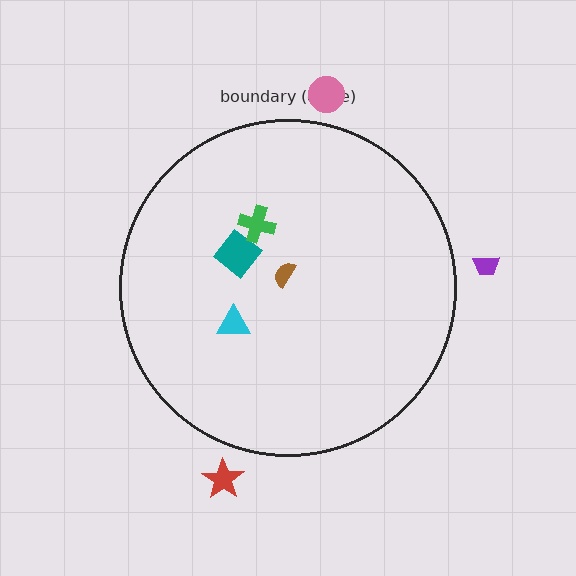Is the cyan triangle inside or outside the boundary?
Inside.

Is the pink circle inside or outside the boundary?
Outside.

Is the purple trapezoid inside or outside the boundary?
Outside.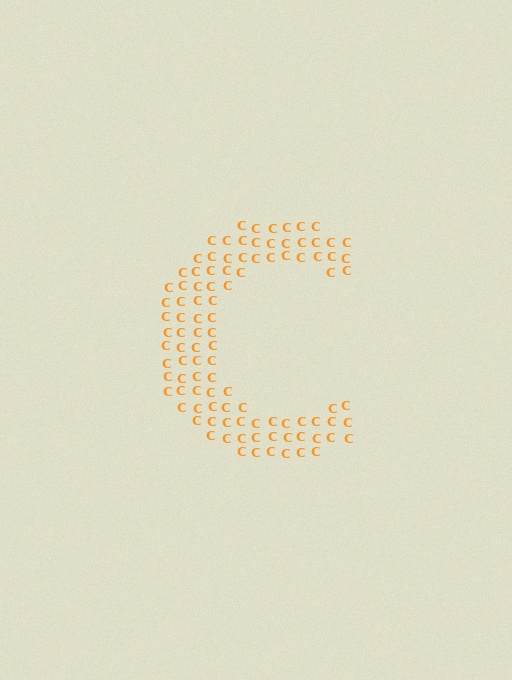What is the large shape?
The large shape is the letter C.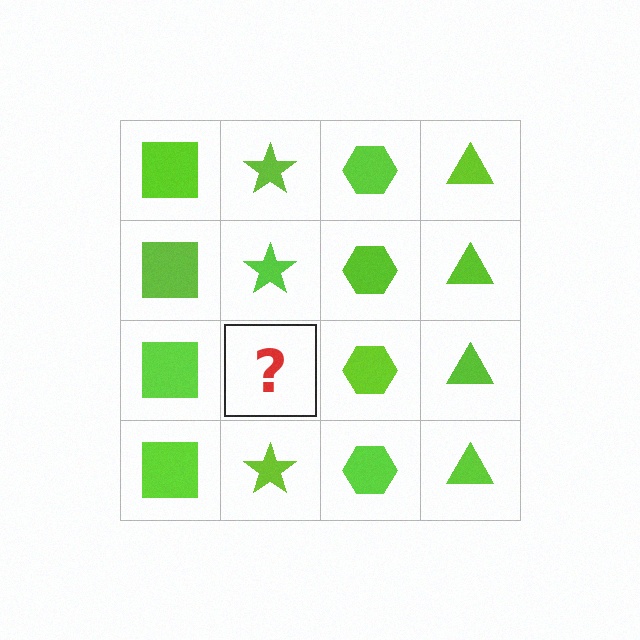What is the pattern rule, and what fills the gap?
The rule is that each column has a consistent shape. The gap should be filled with a lime star.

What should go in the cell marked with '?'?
The missing cell should contain a lime star.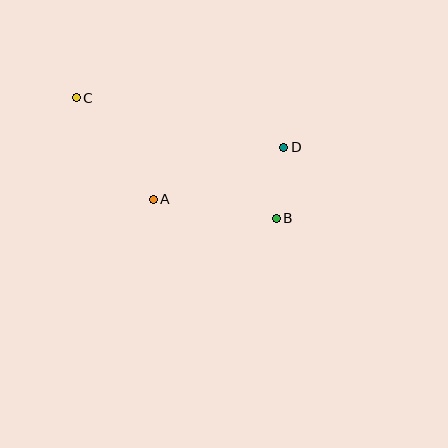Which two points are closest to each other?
Points B and D are closest to each other.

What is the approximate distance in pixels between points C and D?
The distance between C and D is approximately 213 pixels.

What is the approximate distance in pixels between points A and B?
The distance between A and B is approximately 125 pixels.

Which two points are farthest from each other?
Points B and C are farthest from each other.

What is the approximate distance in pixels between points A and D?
The distance between A and D is approximately 140 pixels.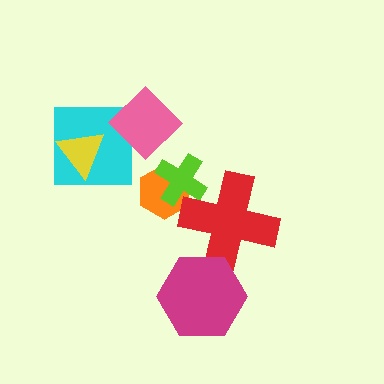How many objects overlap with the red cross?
2 objects overlap with the red cross.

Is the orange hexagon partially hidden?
Yes, it is partially covered by another shape.